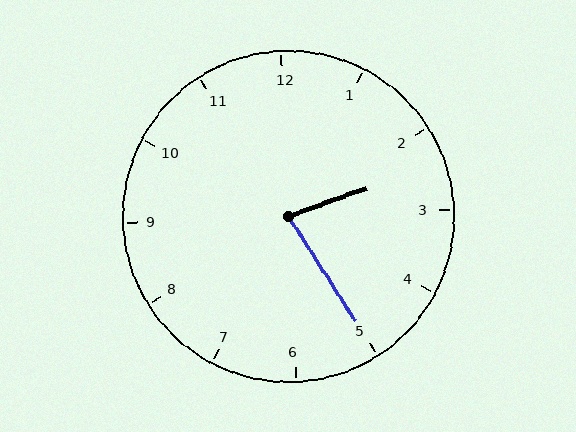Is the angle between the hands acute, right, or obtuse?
It is acute.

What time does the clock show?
2:25.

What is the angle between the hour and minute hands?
Approximately 78 degrees.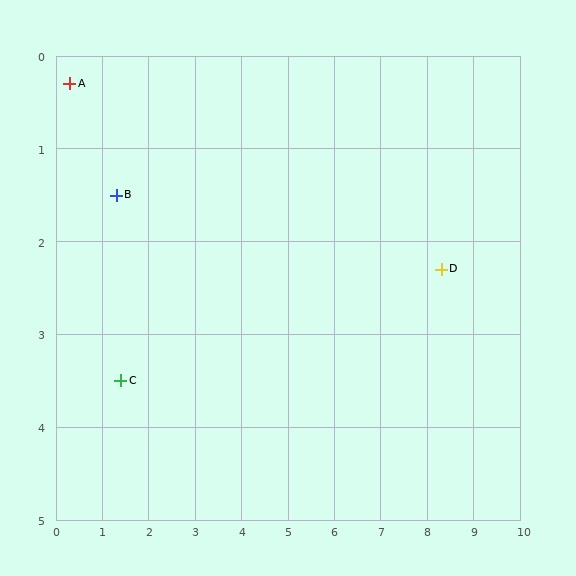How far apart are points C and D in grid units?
Points C and D are about 7.0 grid units apart.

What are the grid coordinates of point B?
Point B is at approximately (1.3, 1.5).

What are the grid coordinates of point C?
Point C is at approximately (1.4, 3.5).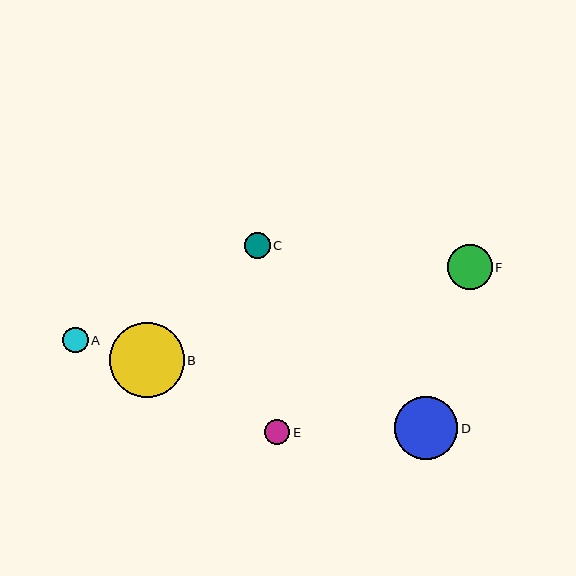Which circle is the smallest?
Circle E is the smallest with a size of approximately 25 pixels.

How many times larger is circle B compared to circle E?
Circle B is approximately 3.0 times the size of circle E.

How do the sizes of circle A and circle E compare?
Circle A and circle E are approximately the same size.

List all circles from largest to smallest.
From largest to smallest: B, D, F, C, A, E.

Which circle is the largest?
Circle B is the largest with a size of approximately 75 pixels.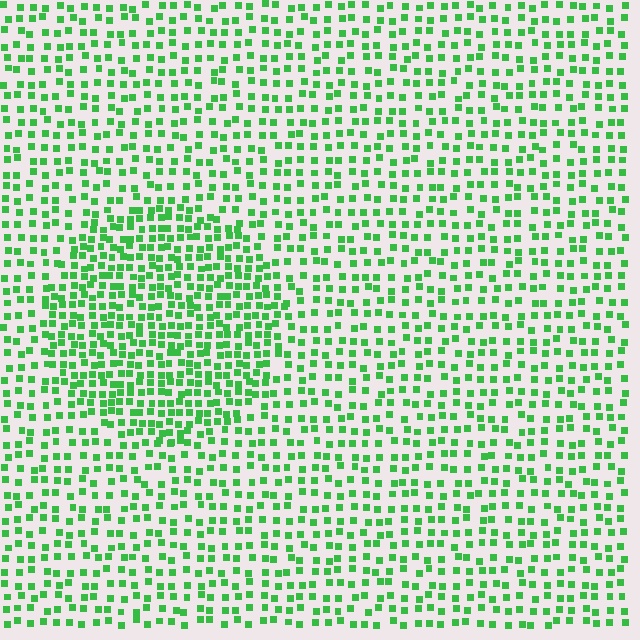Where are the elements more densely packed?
The elements are more densely packed inside the circle boundary.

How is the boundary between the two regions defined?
The boundary is defined by a change in element density (approximately 1.7x ratio). All elements are the same color, size, and shape.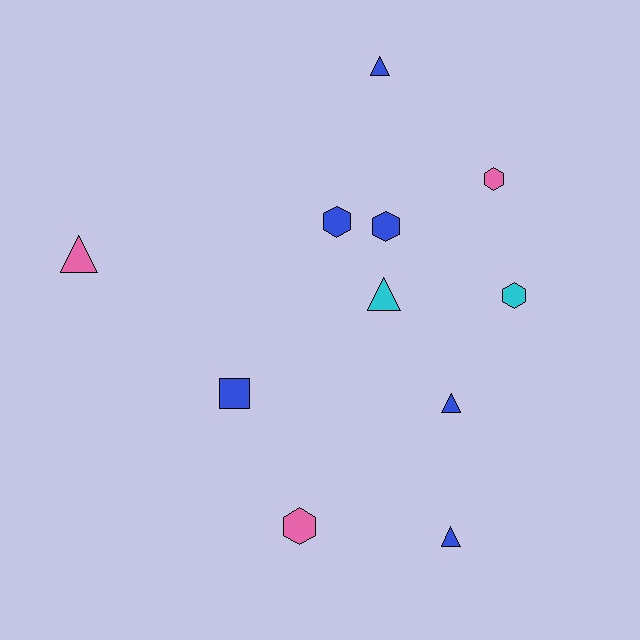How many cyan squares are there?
There are no cyan squares.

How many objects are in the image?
There are 11 objects.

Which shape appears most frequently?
Triangle, with 5 objects.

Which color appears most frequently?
Blue, with 6 objects.